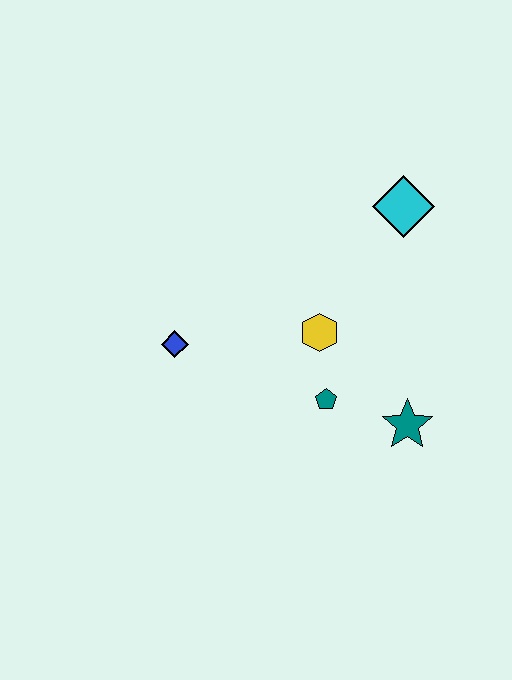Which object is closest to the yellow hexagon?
The teal pentagon is closest to the yellow hexagon.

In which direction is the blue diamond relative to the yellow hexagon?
The blue diamond is to the left of the yellow hexagon.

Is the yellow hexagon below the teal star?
No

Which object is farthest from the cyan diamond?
The blue diamond is farthest from the cyan diamond.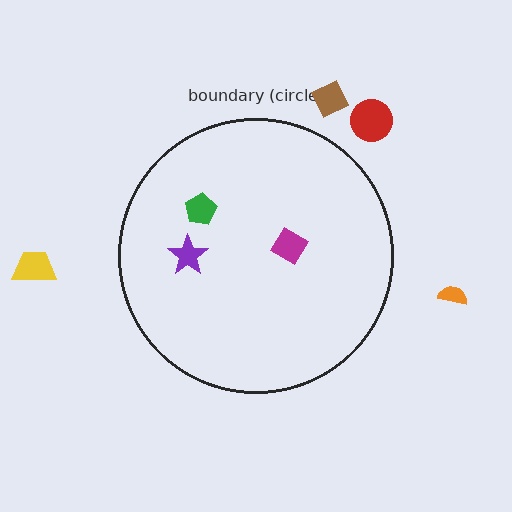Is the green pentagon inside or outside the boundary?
Inside.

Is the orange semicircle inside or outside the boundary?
Outside.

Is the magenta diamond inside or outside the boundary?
Inside.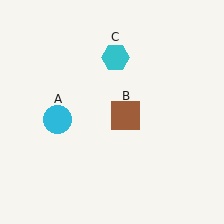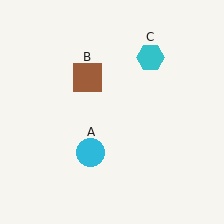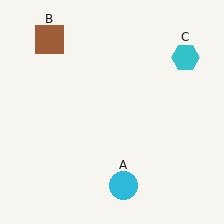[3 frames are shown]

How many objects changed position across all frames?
3 objects changed position: cyan circle (object A), brown square (object B), cyan hexagon (object C).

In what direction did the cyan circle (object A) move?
The cyan circle (object A) moved down and to the right.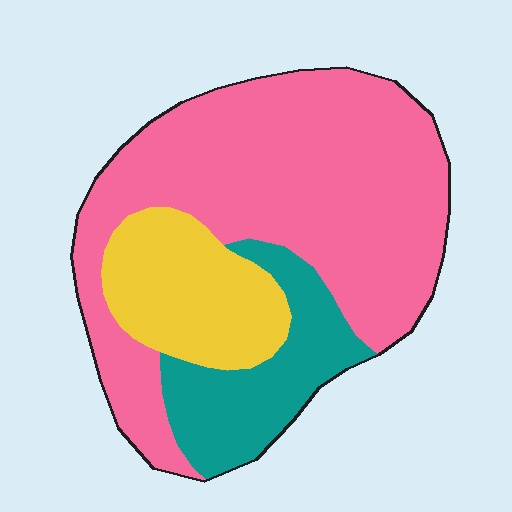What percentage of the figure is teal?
Teal covers roughly 20% of the figure.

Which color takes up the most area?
Pink, at roughly 60%.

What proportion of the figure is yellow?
Yellow covers roughly 20% of the figure.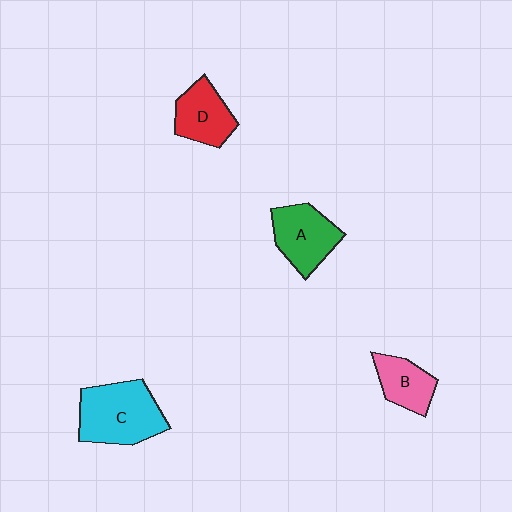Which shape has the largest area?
Shape C (cyan).